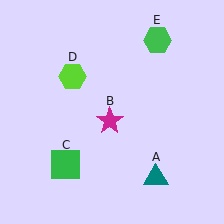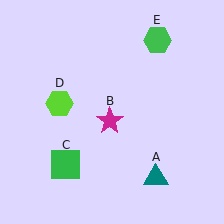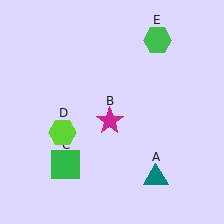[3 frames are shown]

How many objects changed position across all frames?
1 object changed position: lime hexagon (object D).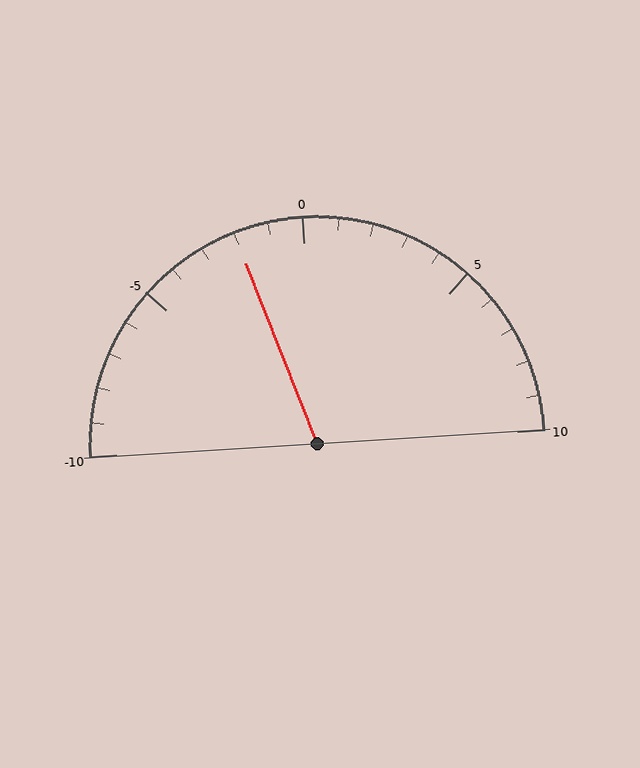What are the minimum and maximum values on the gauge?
The gauge ranges from -10 to 10.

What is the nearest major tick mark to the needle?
The nearest major tick mark is 0.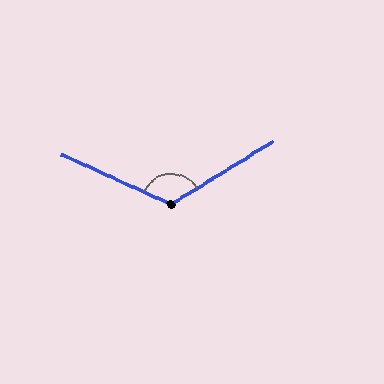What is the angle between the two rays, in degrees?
Approximately 124 degrees.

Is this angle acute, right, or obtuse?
It is obtuse.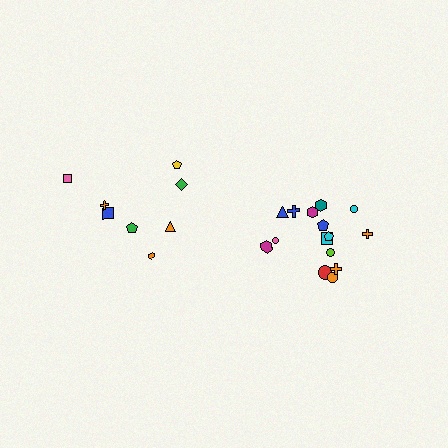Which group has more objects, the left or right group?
The right group.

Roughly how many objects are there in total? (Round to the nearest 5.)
Roughly 25 objects in total.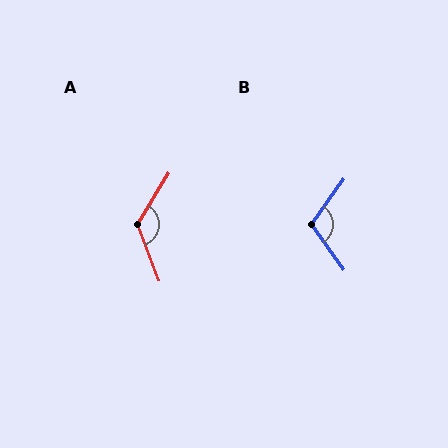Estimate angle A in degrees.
Approximately 128 degrees.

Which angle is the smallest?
B, at approximately 109 degrees.